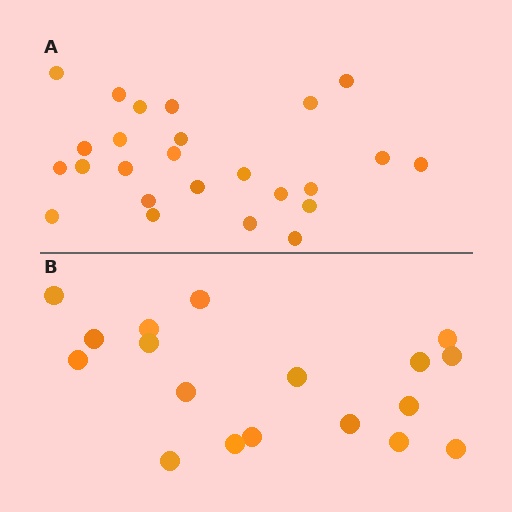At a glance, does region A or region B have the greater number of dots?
Region A (the top region) has more dots.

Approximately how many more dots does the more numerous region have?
Region A has roughly 8 or so more dots than region B.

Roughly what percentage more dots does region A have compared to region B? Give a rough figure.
About 40% more.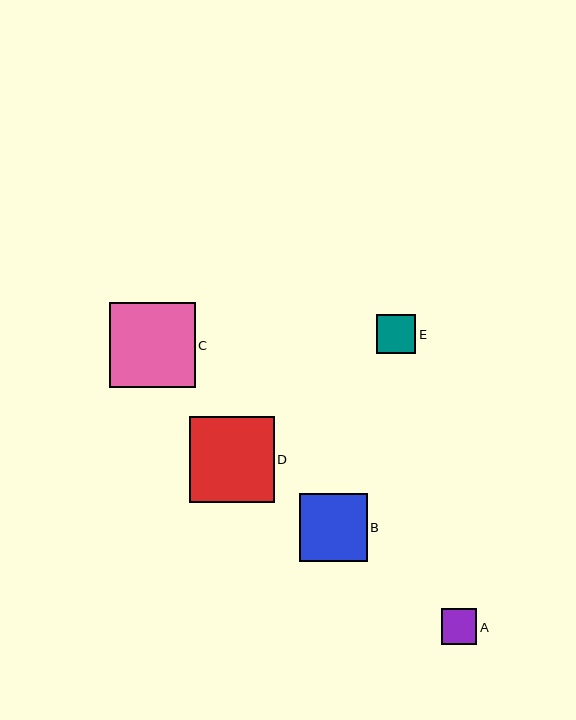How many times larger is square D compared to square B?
Square D is approximately 1.3 times the size of square B.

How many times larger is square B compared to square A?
Square B is approximately 1.9 times the size of square A.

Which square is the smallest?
Square A is the smallest with a size of approximately 36 pixels.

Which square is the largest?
Square C is the largest with a size of approximately 85 pixels.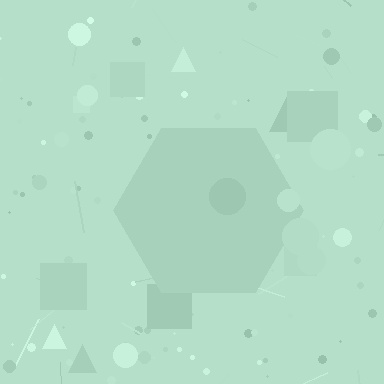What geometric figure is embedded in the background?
A hexagon is embedded in the background.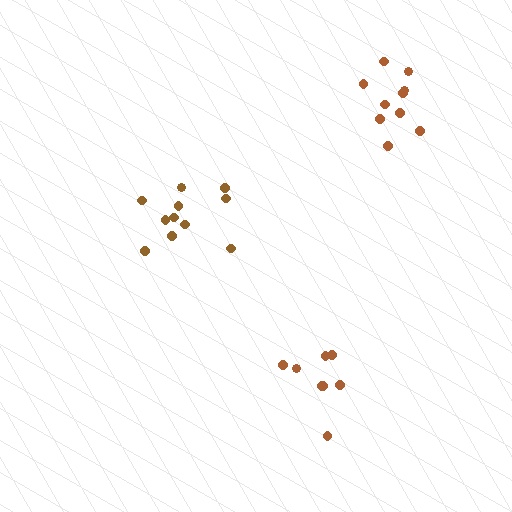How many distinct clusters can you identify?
There are 3 distinct clusters.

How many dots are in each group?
Group 1: 11 dots, Group 2: 8 dots, Group 3: 10 dots (29 total).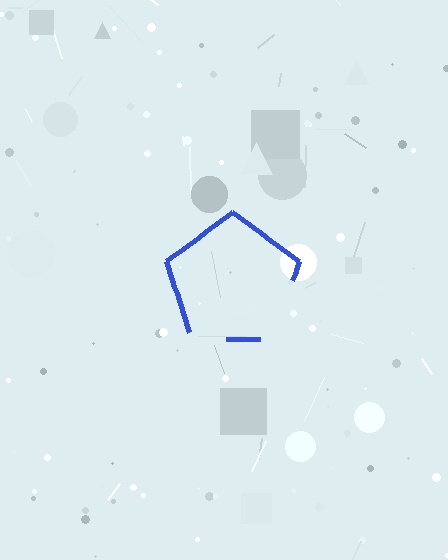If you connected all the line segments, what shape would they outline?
They would outline a pentagon.